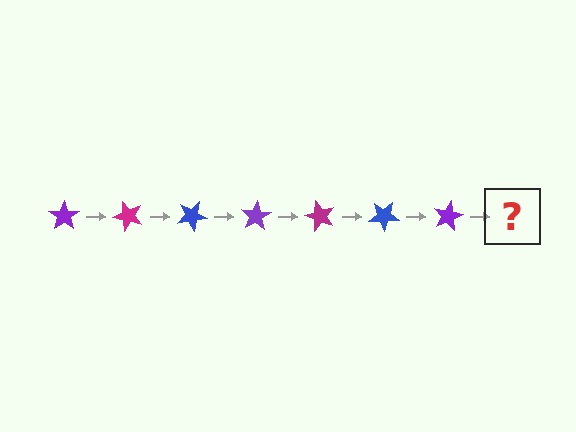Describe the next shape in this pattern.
It should be a magenta star, rotated 350 degrees from the start.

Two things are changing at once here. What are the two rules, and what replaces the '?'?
The two rules are that it rotates 50 degrees each step and the color cycles through purple, magenta, and blue. The '?' should be a magenta star, rotated 350 degrees from the start.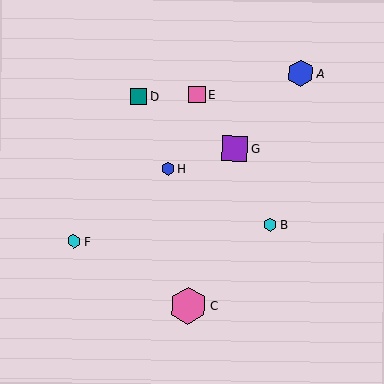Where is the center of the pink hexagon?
The center of the pink hexagon is at (188, 306).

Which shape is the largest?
The pink hexagon (labeled C) is the largest.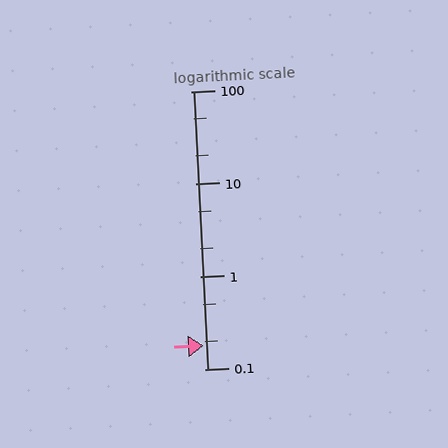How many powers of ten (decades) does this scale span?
The scale spans 3 decades, from 0.1 to 100.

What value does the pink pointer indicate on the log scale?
The pointer indicates approximately 0.18.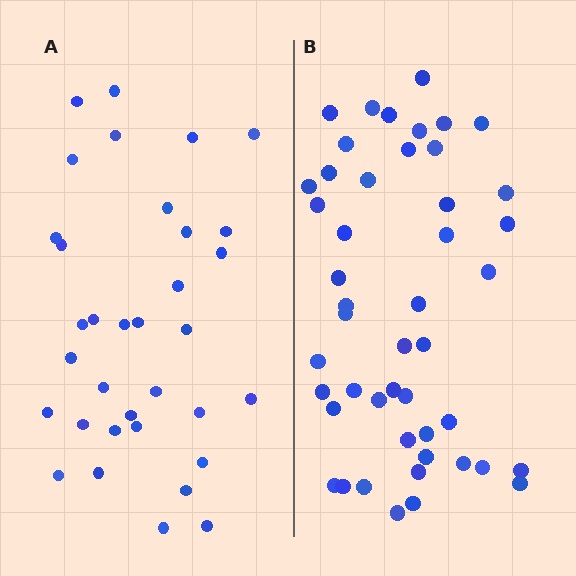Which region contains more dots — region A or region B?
Region B (the right region) has more dots.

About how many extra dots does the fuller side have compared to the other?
Region B has approximately 15 more dots than region A.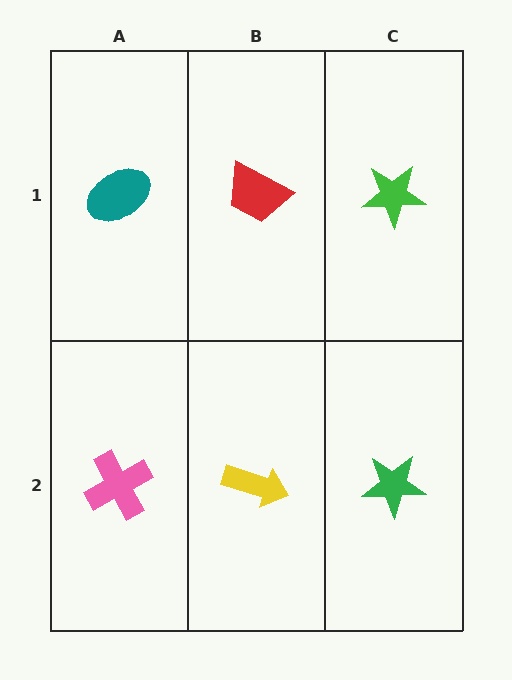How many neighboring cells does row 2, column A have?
2.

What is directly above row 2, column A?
A teal ellipse.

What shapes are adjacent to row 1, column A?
A pink cross (row 2, column A), a red trapezoid (row 1, column B).